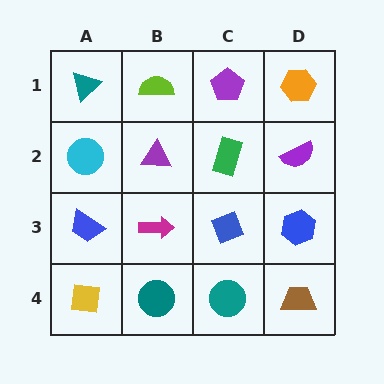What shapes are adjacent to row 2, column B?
A lime semicircle (row 1, column B), a magenta arrow (row 3, column B), a cyan circle (row 2, column A), a green rectangle (row 2, column C).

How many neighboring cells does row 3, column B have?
4.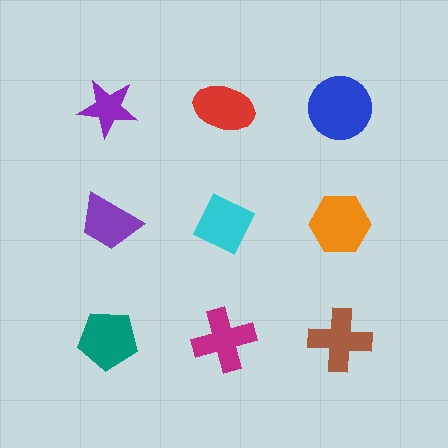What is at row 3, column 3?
A brown cross.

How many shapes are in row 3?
3 shapes.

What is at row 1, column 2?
A red ellipse.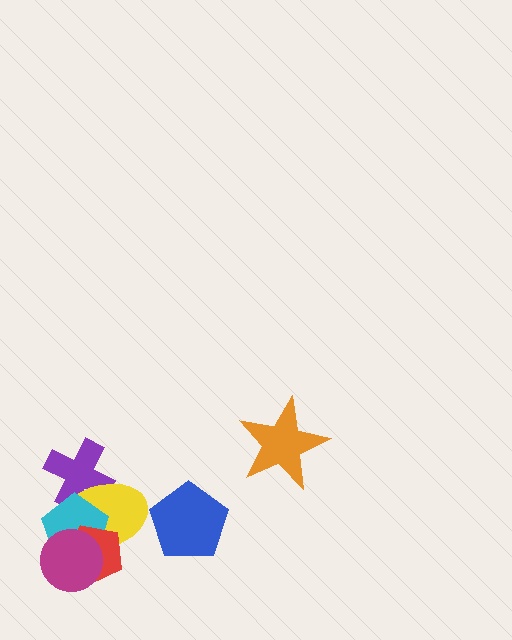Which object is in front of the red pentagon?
The magenta circle is in front of the red pentagon.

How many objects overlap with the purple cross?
2 objects overlap with the purple cross.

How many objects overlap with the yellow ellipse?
4 objects overlap with the yellow ellipse.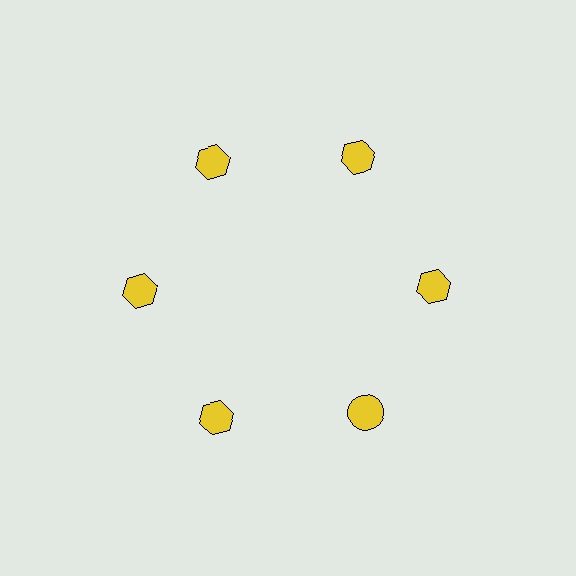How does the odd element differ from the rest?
It has a different shape: circle instead of hexagon.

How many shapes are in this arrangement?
There are 6 shapes arranged in a ring pattern.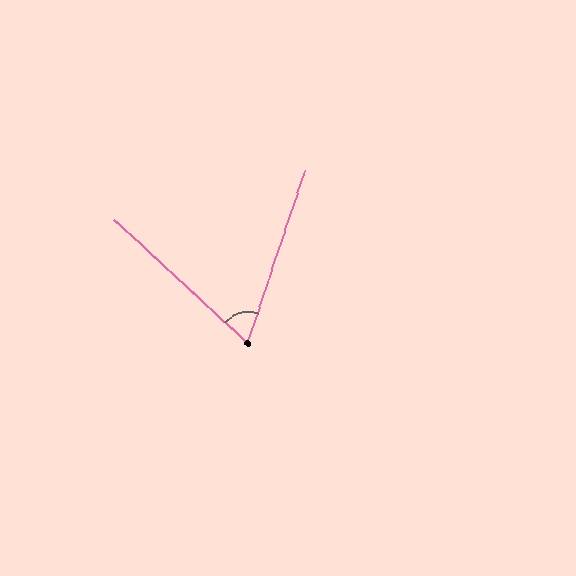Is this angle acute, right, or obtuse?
It is acute.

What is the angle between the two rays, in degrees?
Approximately 65 degrees.